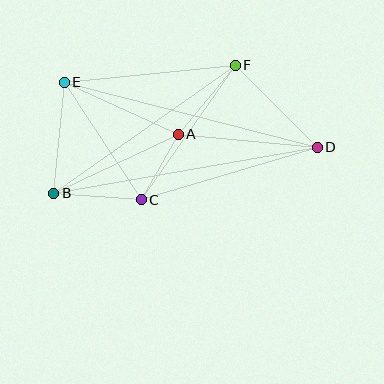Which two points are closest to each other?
Points A and C are closest to each other.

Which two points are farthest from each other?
Points B and D are farthest from each other.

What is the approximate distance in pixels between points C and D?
The distance between C and D is approximately 184 pixels.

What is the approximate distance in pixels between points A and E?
The distance between A and E is approximately 125 pixels.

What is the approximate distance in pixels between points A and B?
The distance between A and B is approximately 138 pixels.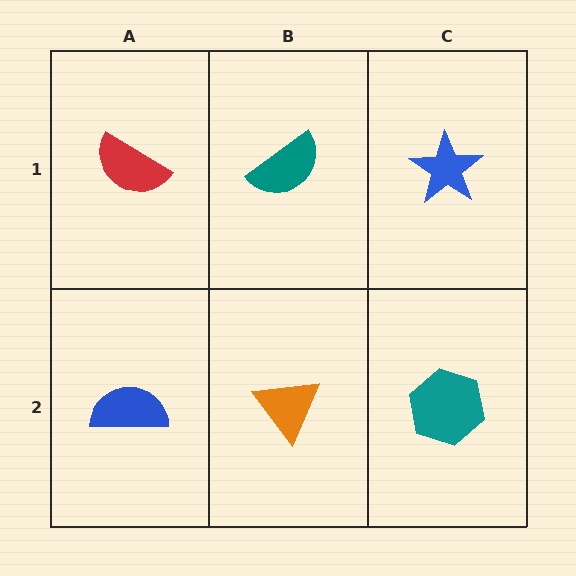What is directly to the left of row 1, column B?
A red semicircle.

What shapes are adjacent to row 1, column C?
A teal hexagon (row 2, column C), a teal semicircle (row 1, column B).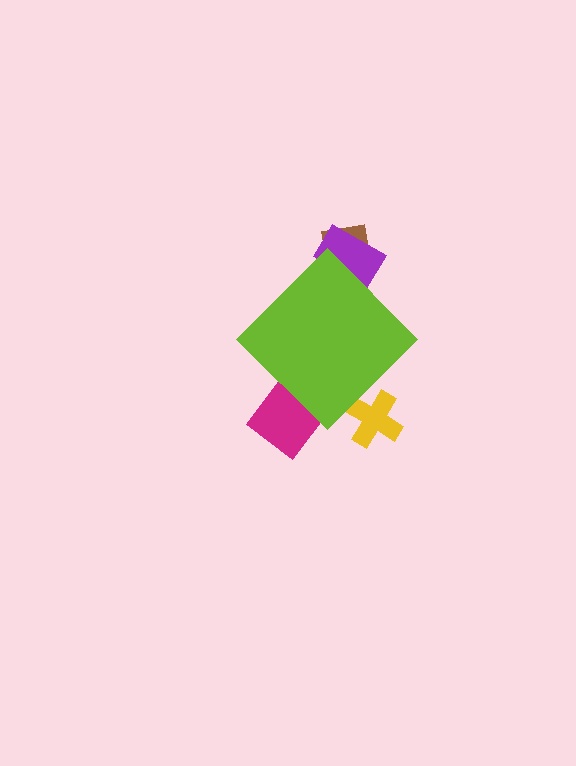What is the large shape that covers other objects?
A lime diamond.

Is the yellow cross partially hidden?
Yes, the yellow cross is partially hidden behind the lime diamond.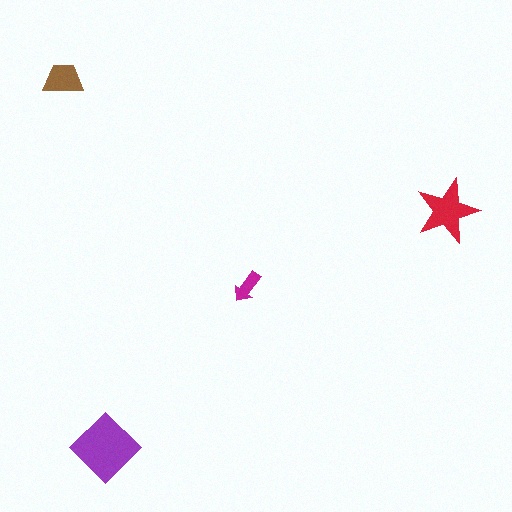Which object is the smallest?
The magenta arrow.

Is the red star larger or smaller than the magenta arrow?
Larger.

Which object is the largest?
The purple diamond.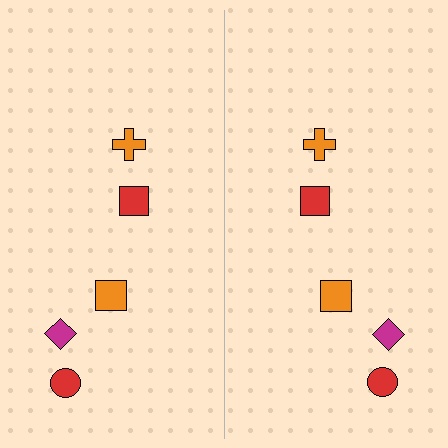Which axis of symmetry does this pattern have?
The pattern has a vertical axis of symmetry running through the center of the image.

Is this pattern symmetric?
Yes, this pattern has bilateral (reflection) symmetry.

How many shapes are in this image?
There are 10 shapes in this image.